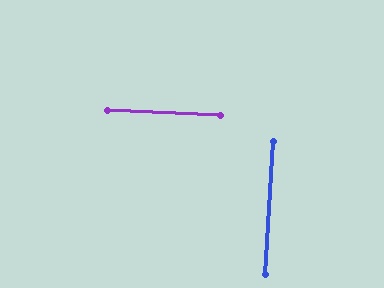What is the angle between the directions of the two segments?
Approximately 89 degrees.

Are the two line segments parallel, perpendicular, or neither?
Perpendicular — they meet at approximately 89°.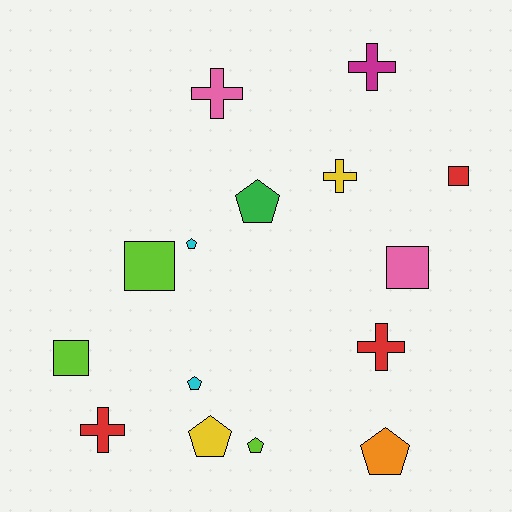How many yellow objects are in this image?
There are 2 yellow objects.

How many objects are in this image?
There are 15 objects.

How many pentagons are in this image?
There are 6 pentagons.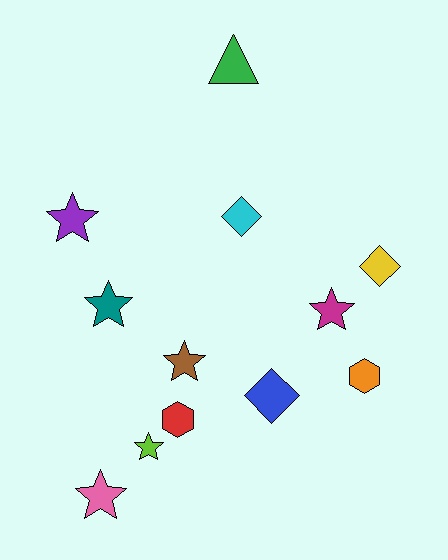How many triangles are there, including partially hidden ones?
There is 1 triangle.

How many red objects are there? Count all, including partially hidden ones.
There is 1 red object.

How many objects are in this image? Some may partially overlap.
There are 12 objects.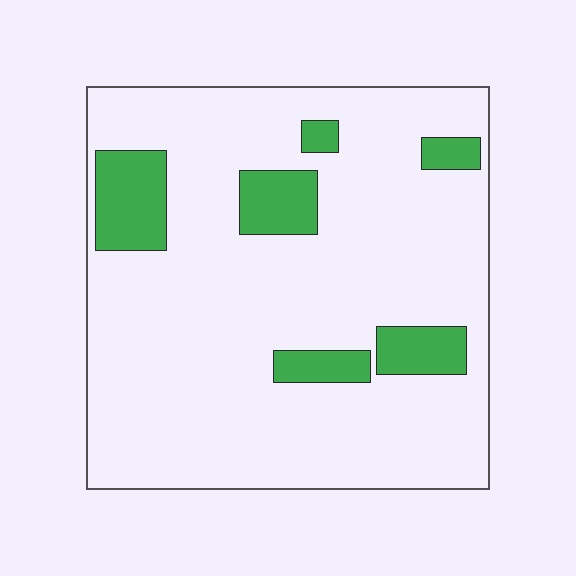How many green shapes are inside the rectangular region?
6.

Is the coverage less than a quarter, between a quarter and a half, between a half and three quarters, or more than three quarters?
Less than a quarter.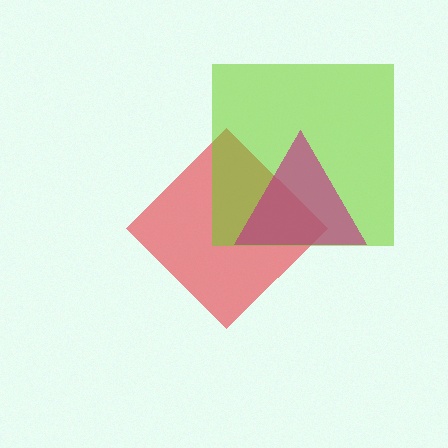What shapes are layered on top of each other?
The layered shapes are: a red diamond, a lime square, a magenta triangle.